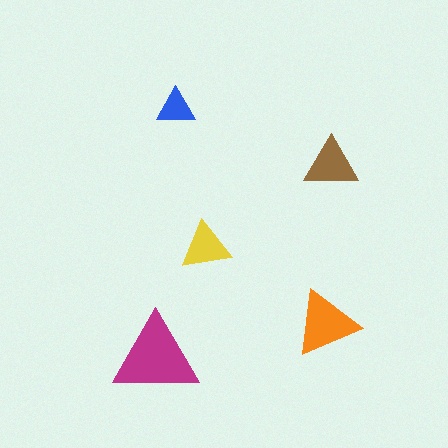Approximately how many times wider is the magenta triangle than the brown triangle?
About 1.5 times wider.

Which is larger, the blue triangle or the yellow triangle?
The yellow one.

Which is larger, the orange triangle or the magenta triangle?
The magenta one.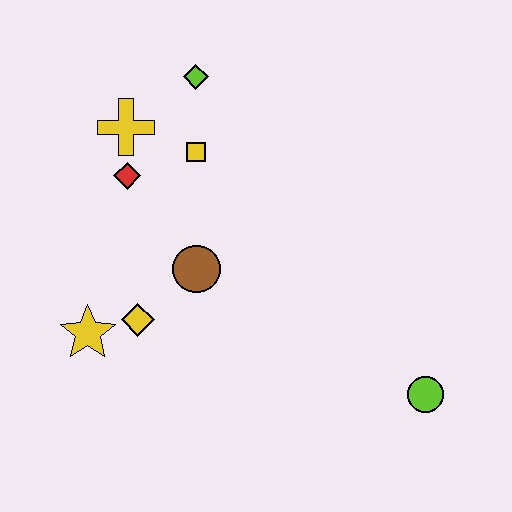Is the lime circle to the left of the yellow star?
No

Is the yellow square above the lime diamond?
No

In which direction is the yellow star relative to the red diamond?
The yellow star is below the red diamond.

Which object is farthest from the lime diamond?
The lime circle is farthest from the lime diamond.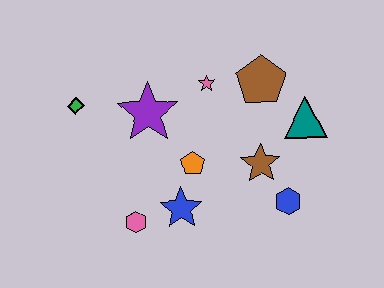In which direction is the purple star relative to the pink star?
The purple star is to the left of the pink star.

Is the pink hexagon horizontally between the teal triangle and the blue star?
No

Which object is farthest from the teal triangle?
The green diamond is farthest from the teal triangle.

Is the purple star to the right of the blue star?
No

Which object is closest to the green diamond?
The purple star is closest to the green diamond.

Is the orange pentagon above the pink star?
No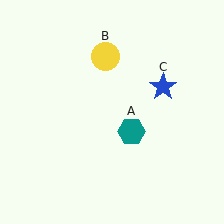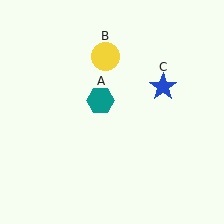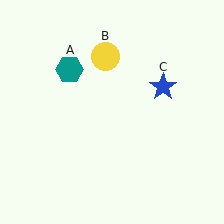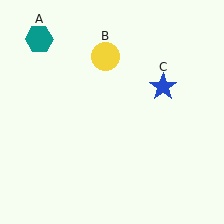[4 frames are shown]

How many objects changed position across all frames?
1 object changed position: teal hexagon (object A).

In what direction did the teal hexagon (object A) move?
The teal hexagon (object A) moved up and to the left.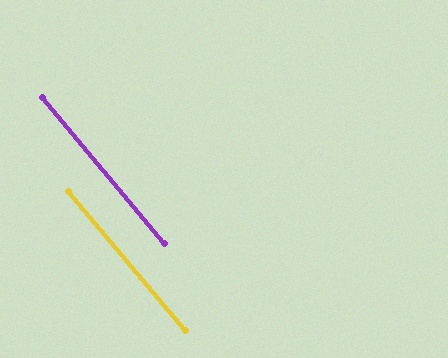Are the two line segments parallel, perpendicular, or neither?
Parallel — their directions differ by only 0.1°.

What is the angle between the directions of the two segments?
Approximately 0 degrees.